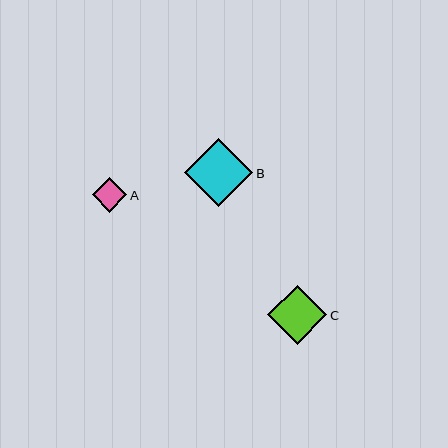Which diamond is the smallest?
Diamond A is the smallest with a size of approximately 35 pixels.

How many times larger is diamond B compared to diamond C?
Diamond B is approximately 1.1 times the size of diamond C.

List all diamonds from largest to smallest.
From largest to smallest: B, C, A.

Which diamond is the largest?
Diamond B is the largest with a size of approximately 68 pixels.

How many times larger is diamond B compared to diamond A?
Diamond B is approximately 1.9 times the size of diamond A.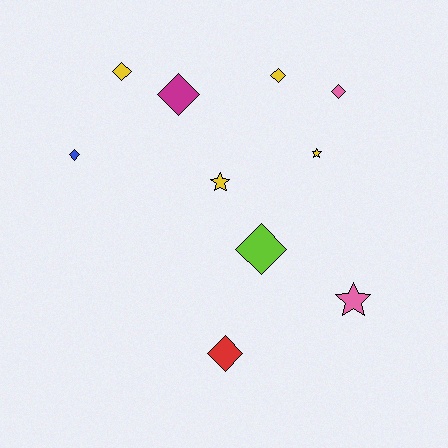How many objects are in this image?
There are 10 objects.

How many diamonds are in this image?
There are 7 diamonds.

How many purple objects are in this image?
There are no purple objects.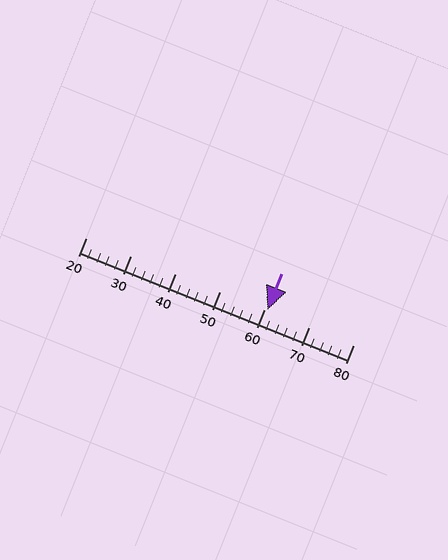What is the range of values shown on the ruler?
The ruler shows values from 20 to 80.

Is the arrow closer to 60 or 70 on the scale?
The arrow is closer to 60.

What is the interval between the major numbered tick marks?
The major tick marks are spaced 10 units apart.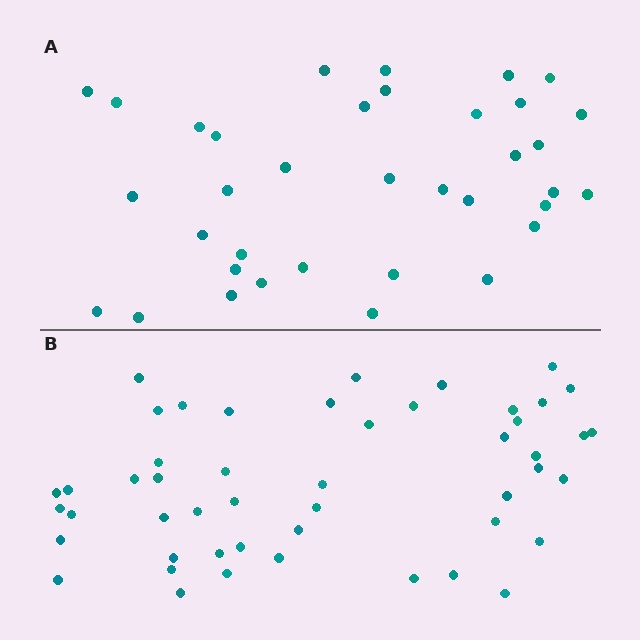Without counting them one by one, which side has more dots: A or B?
Region B (the bottom region) has more dots.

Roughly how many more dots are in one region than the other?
Region B has approximately 15 more dots than region A.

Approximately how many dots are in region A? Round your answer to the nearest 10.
About 40 dots. (The exact count is 36, which rounds to 40.)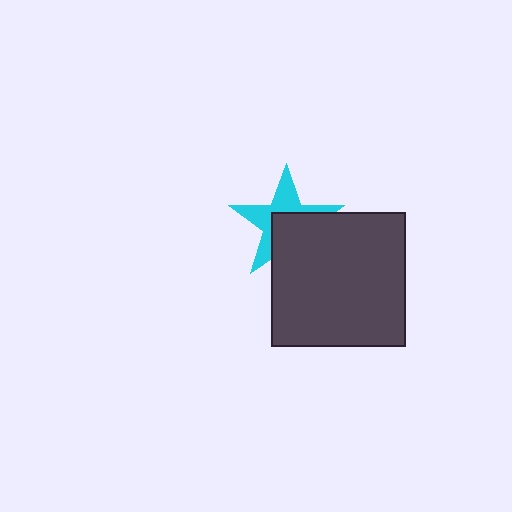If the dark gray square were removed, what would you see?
You would see the complete cyan star.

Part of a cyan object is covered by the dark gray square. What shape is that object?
It is a star.